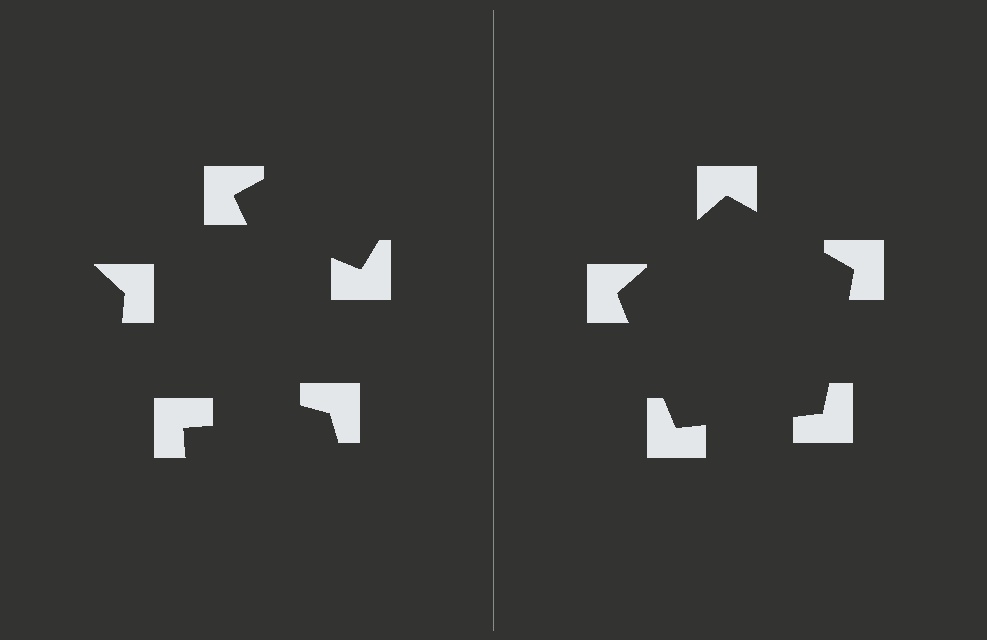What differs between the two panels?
The notched squares are positioned identically on both sides; only the wedge orientations differ. On the right they align to a pentagon; on the left they are misaligned.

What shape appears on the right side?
An illusory pentagon.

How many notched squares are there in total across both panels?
10 — 5 on each side.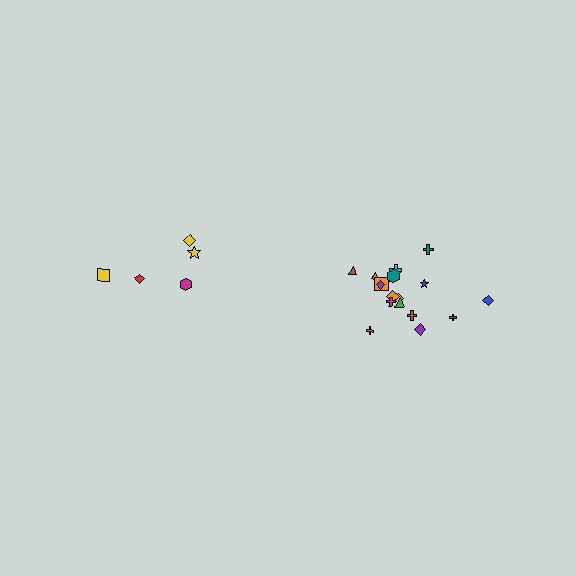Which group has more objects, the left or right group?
The right group.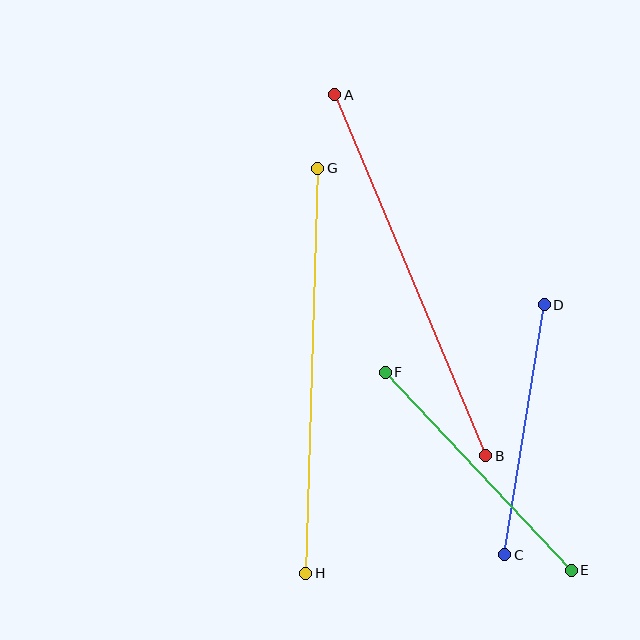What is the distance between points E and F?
The distance is approximately 271 pixels.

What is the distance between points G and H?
The distance is approximately 405 pixels.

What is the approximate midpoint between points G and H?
The midpoint is at approximately (312, 371) pixels.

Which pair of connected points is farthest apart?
Points G and H are farthest apart.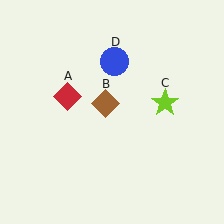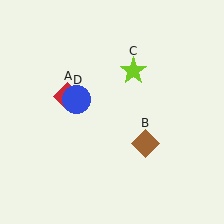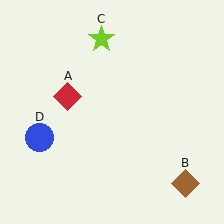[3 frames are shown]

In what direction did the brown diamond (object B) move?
The brown diamond (object B) moved down and to the right.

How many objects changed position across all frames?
3 objects changed position: brown diamond (object B), lime star (object C), blue circle (object D).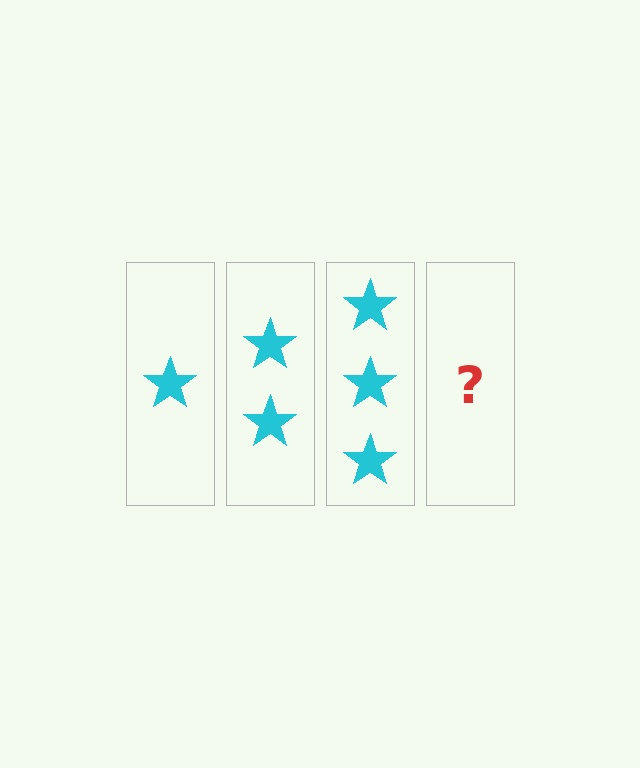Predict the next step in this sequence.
The next step is 4 stars.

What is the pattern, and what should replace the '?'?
The pattern is that each step adds one more star. The '?' should be 4 stars.